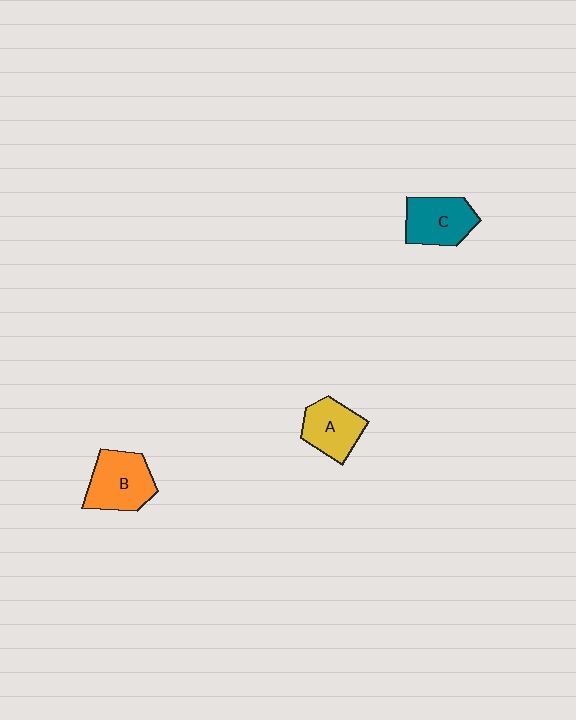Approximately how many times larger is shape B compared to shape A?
Approximately 1.2 times.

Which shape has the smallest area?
Shape A (yellow).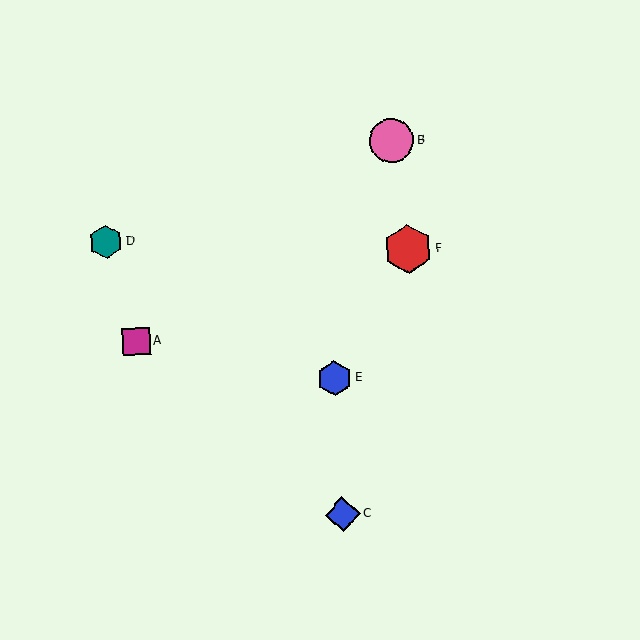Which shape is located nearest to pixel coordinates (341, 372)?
The blue hexagon (labeled E) at (335, 379) is nearest to that location.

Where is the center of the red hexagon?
The center of the red hexagon is at (408, 249).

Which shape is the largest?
The red hexagon (labeled F) is the largest.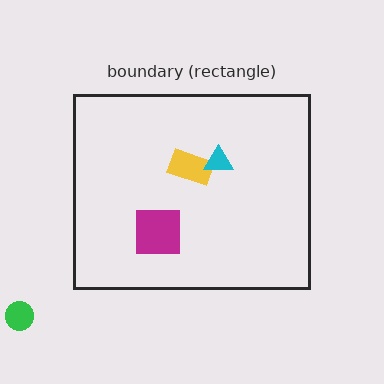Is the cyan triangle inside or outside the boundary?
Inside.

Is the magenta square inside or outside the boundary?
Inside.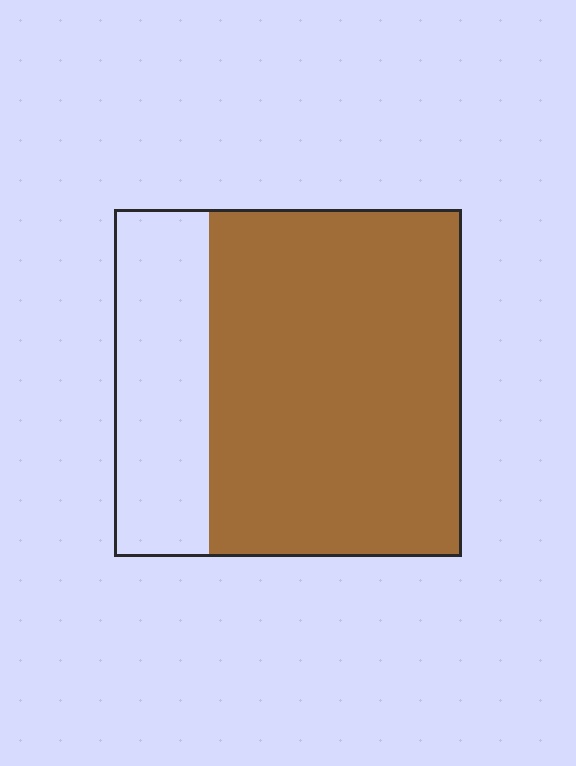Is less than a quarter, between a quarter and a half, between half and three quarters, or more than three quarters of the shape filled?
Between half and three quarters.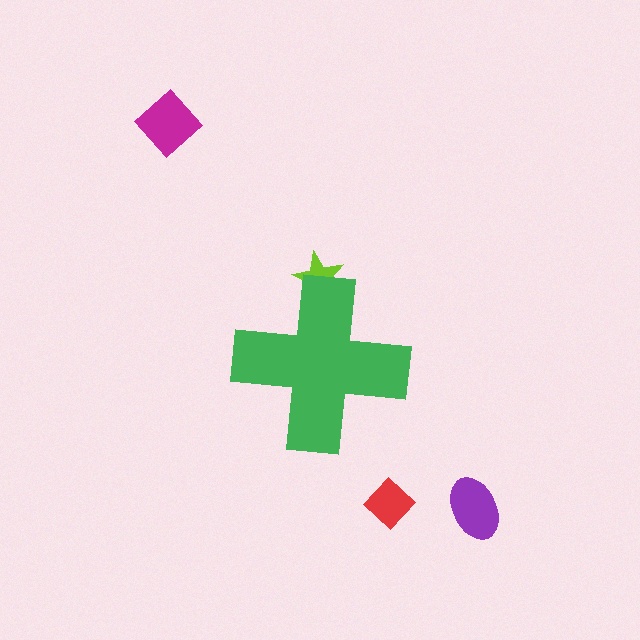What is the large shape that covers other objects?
A green cross.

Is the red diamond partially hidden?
No, the red diamond is fully visible.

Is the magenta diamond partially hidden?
No, the magenta diamond is fully visible.